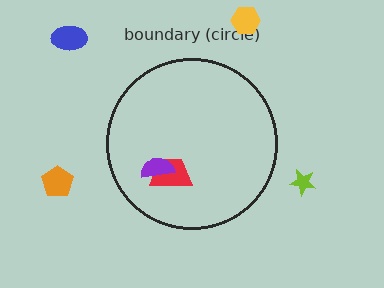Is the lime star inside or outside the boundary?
Outside.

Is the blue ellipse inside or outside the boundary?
Outside.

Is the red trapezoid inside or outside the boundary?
Inside.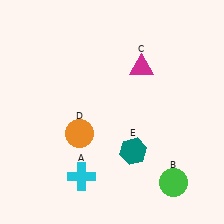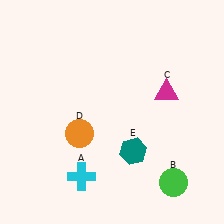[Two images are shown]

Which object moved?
The magenta triangle (C) moved down.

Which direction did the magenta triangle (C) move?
The magenta triangle (C) moved down.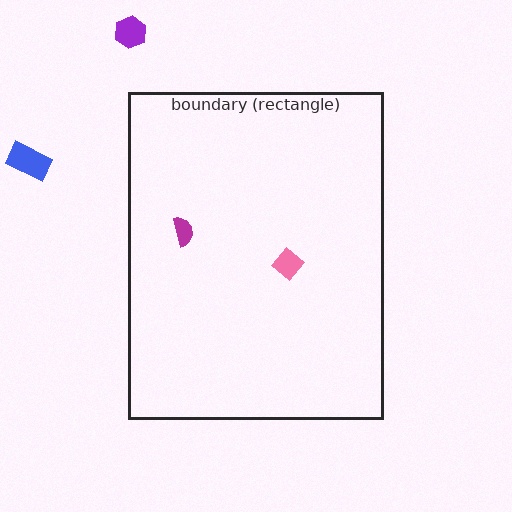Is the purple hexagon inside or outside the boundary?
Outside.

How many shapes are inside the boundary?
2 inside, 2 outside.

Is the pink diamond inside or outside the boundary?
Inside.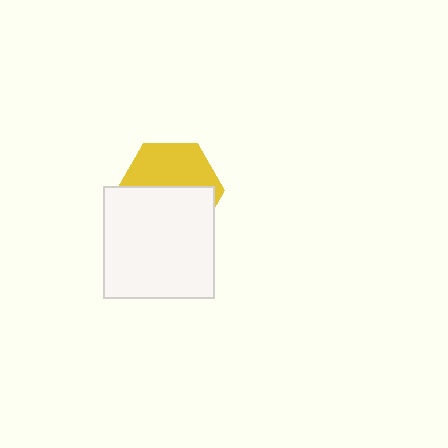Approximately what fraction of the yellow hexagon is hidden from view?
Roughly 55% of the yellow hexagon is hidden behind the white square.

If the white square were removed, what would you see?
You would see the complete yellow hexagon.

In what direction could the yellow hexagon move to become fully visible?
The yellow hexagon could move up. That would shift it out from behind the white square entirely.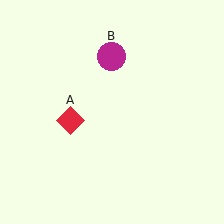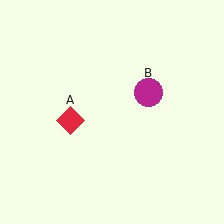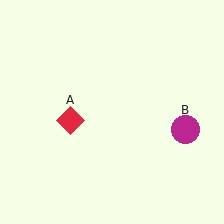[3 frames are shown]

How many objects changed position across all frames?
1 object changed position: magenta circle (object B).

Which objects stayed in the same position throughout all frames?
Red diamond (object A) remained stationary.